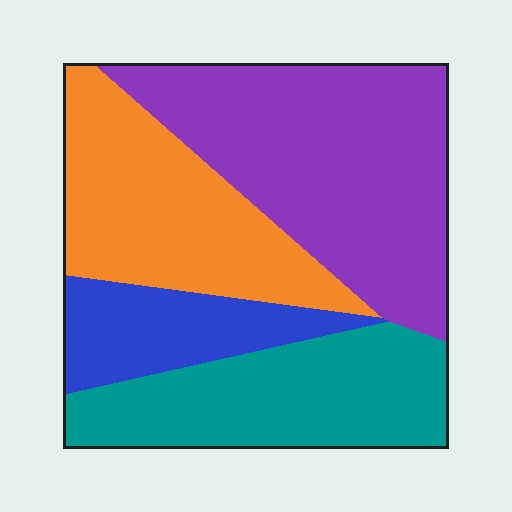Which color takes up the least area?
Blue, at roughly 15%.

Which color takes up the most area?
Purple, at roughly 35%.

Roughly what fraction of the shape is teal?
Teal takes up about one quarter (1/4) of the shape.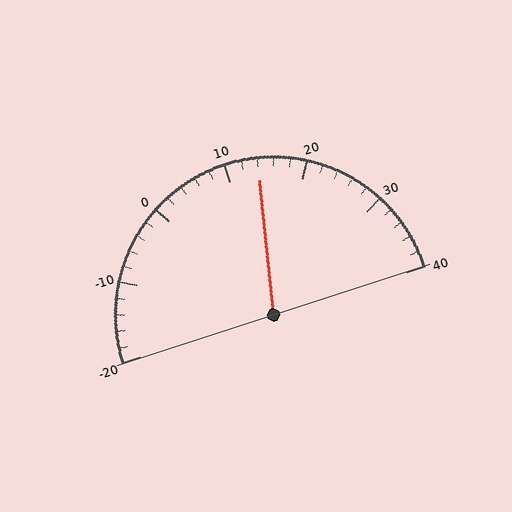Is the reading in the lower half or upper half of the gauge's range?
The reading is in the upper half of the range (-20 to 40).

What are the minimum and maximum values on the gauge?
The gauge ranges from -20 to 40.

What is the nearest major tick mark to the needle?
The nearest major tick mark is 10.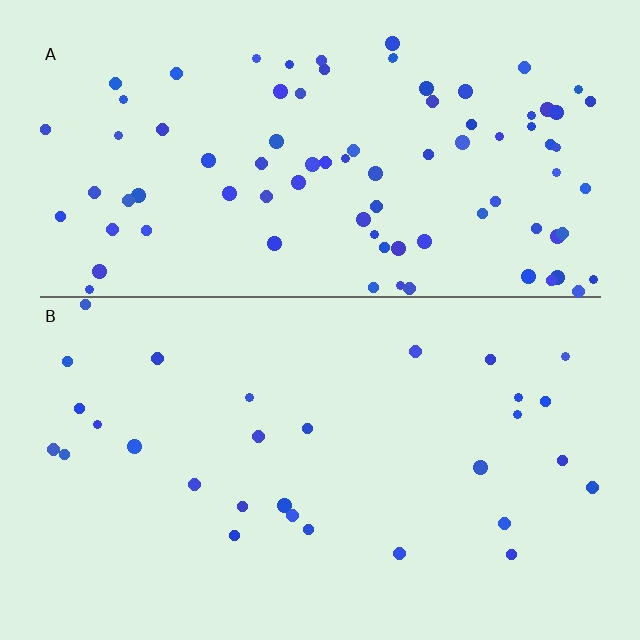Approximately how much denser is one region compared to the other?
Approximately 3.0× — region A over region B.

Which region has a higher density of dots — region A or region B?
A (the top).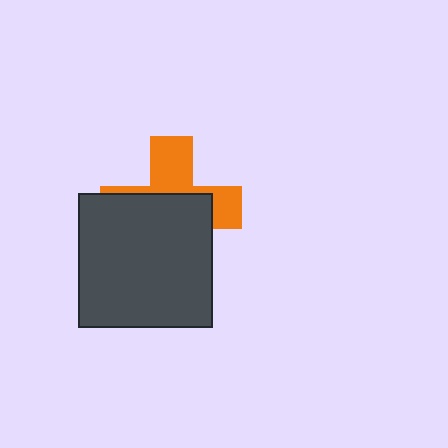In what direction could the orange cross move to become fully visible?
The orange cross could move up. That would shift it out from behind the dark gray square entirely.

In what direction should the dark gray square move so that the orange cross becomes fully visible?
The dark gray square should move down. That is the shortest direction to clear the overlap and leave the orange cross fully visible.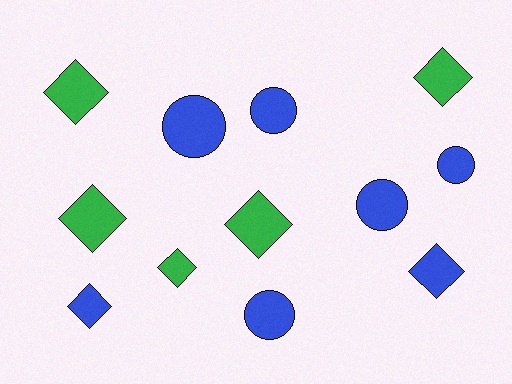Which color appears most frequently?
Blue, with 7 objects.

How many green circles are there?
There are no green circles.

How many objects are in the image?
There are 12 objects.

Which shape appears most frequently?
Diamond, with 7 objects.